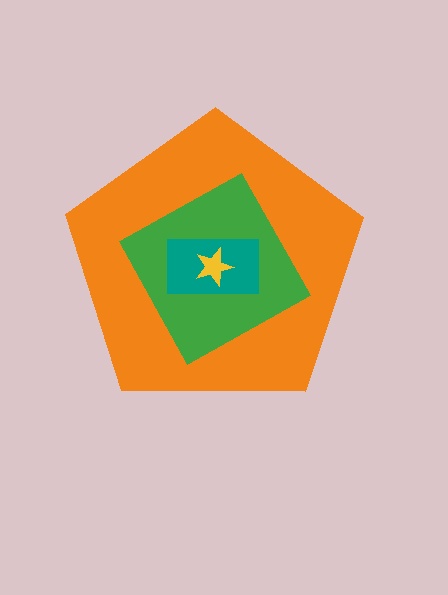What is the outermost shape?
The orange pentagon.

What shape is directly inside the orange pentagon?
The green diamond.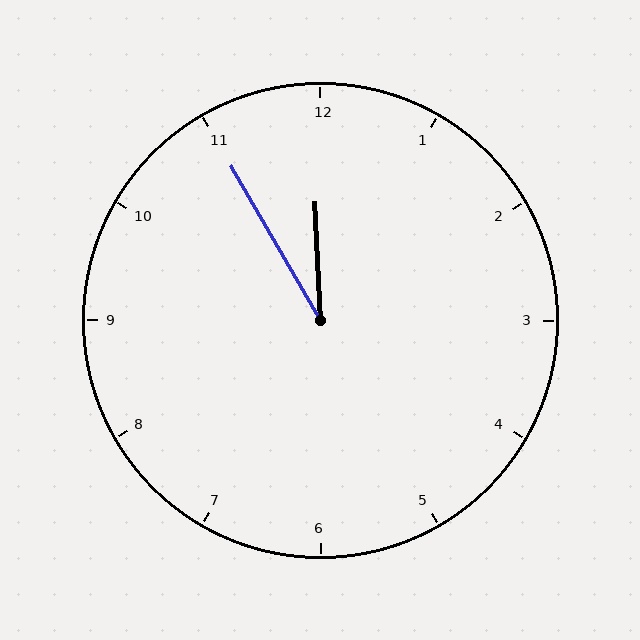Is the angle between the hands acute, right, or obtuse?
It is acute.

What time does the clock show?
11:55.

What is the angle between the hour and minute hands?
Approximately 28 degrees.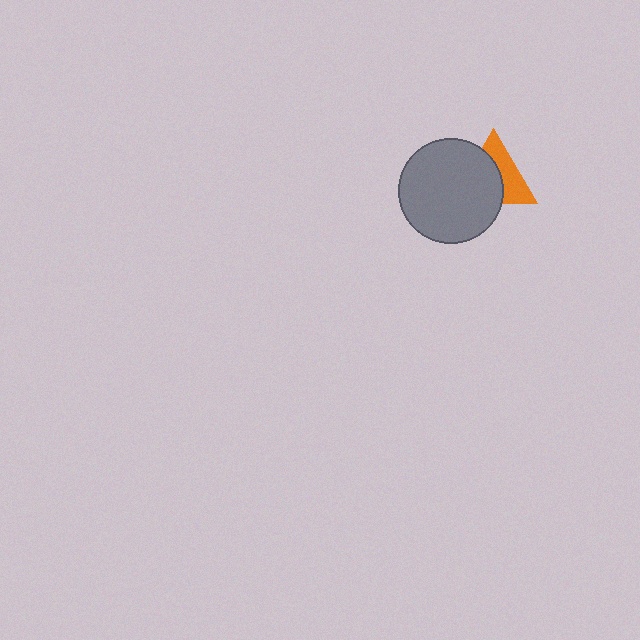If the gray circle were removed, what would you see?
You would see the complete orange triangle.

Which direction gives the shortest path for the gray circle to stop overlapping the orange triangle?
Moving toward the lower-left gives the shortest separation.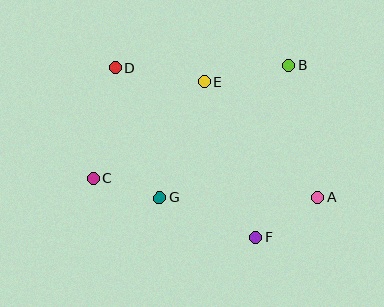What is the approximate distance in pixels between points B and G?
The distance between B and G is approximately 185 pixels.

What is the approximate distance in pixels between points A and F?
The distance between A and F is approximately 73 pixels.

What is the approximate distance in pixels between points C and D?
The distance between C and D is approximately 113 pixels.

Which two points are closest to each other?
Points C and G are closest to each other.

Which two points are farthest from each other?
Points A and D are farthest from each other.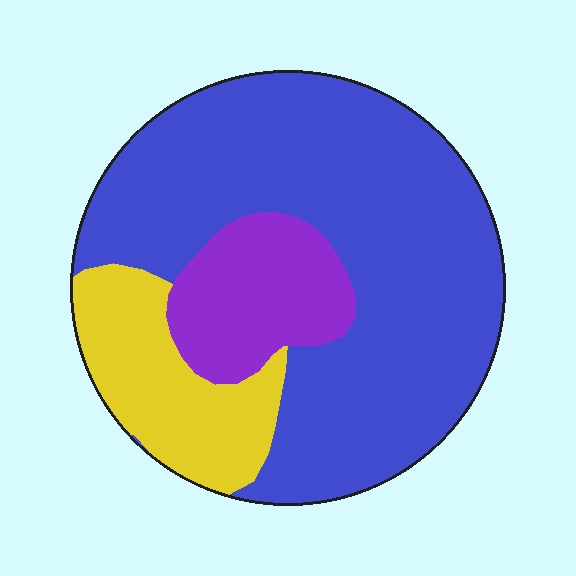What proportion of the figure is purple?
Purple covers around 15% of the figure.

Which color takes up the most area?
Blue, at roughly 65%.